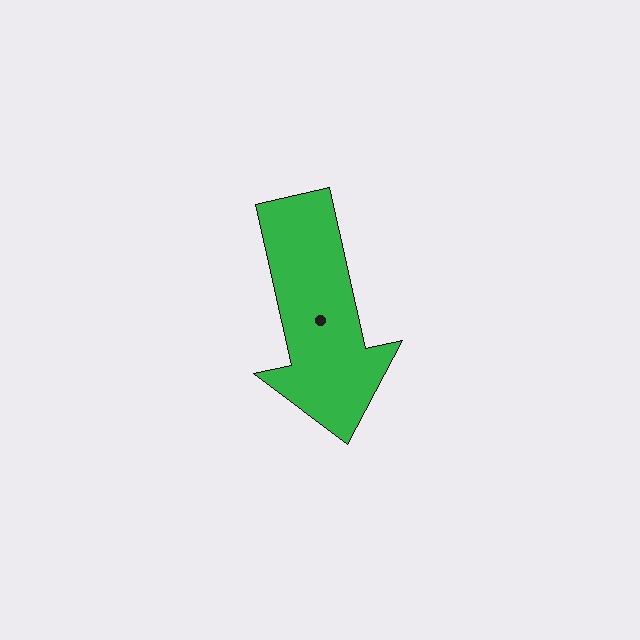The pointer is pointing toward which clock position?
Roughly 6 o'clock.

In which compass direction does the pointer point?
South.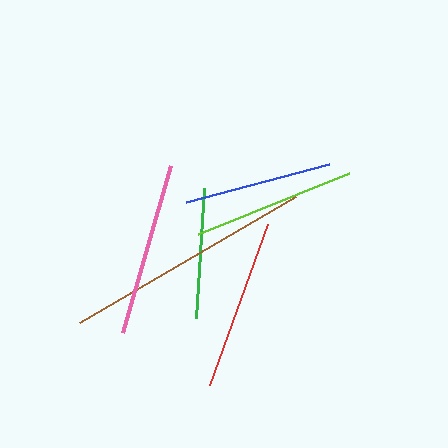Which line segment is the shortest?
The green line is the shortest at approximately 130 pixels.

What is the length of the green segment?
The green segment is approximately 130 pixels long.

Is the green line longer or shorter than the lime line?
The lime line is longer than the green line.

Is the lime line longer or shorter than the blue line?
The lime line is longer than the blue line.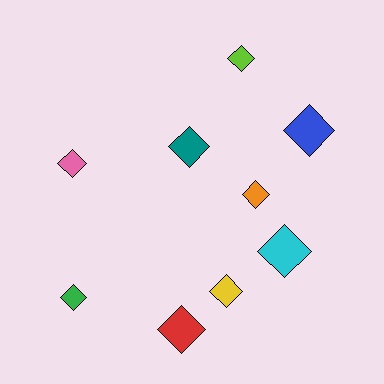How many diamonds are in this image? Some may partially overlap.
There are 9 diamonds.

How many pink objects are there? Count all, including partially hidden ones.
There is 1 pink object.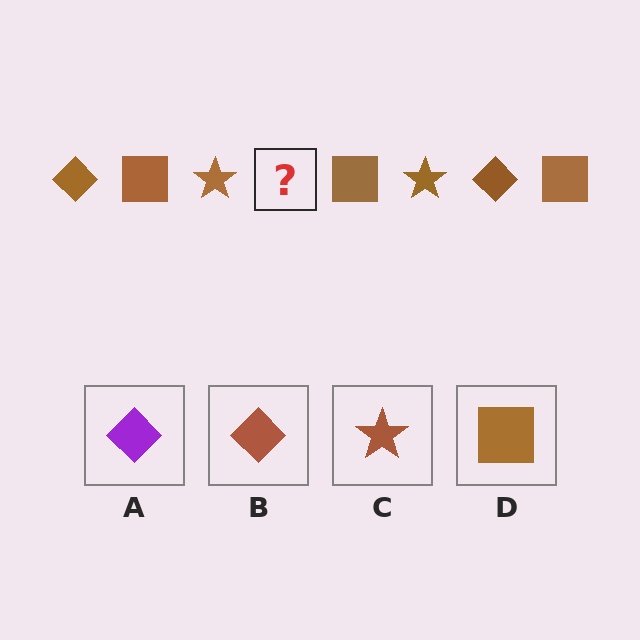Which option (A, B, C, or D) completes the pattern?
B.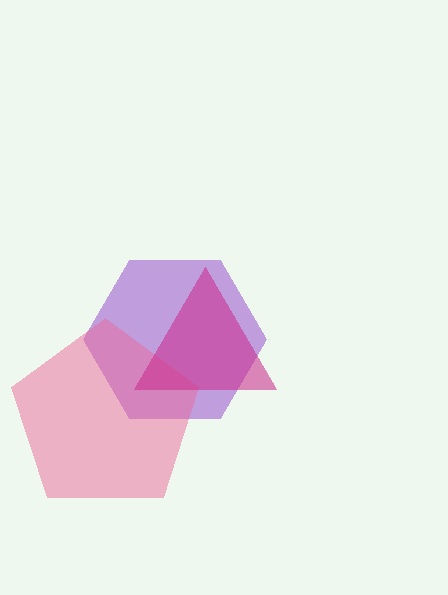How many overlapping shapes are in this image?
There are 3 overlapping shapes in the image.